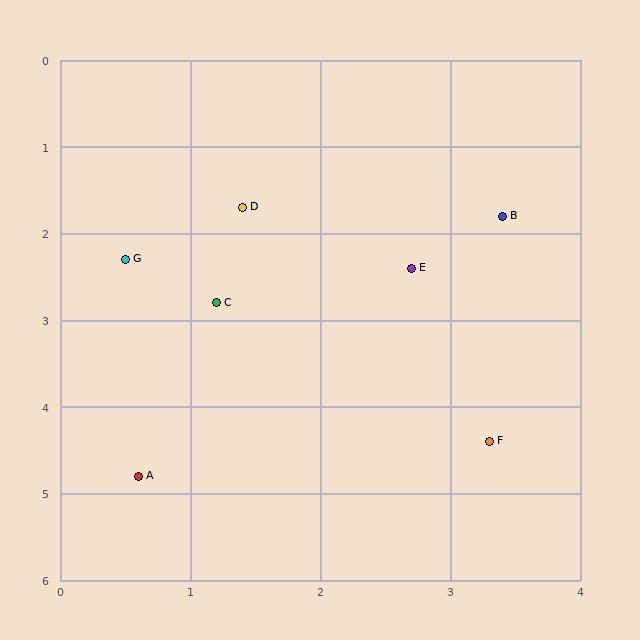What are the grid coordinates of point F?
Point F is at approximately (3.3, 4.4).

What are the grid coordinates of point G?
Point G is at approximately (0.5, 2.3).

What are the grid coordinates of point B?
Point B is at approximately (3.4, 1.8).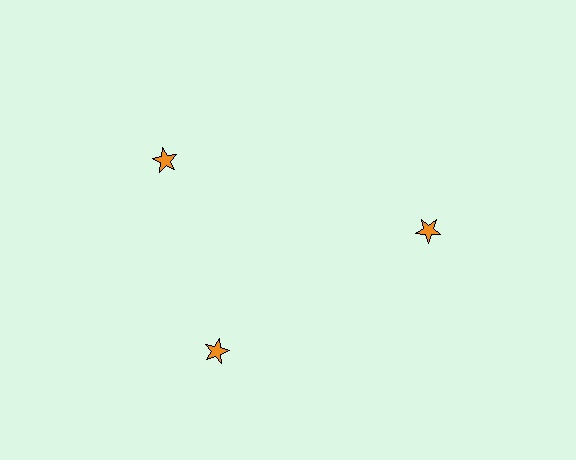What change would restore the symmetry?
The symmetry would be restored by rotating it back into even spacing with its neighbors so that all 3 stars sit at equal angles and equal distance from the center.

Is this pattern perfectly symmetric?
No. The 3 orange stars are arranged in a ring, but one element near the 11 o'clock position is rotated out of alignment along the ring, breaking the 3-fold rotational symmetry.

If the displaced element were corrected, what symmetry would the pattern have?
It would have 3-fold rotational symmetry — the pattern would map onto itself every 120 degrees.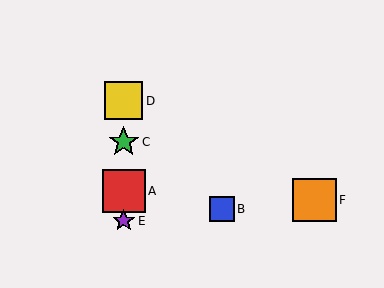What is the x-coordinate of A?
Object A is at x≈124.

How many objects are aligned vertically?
4 objects (A, C, D, E) are aligned vertically.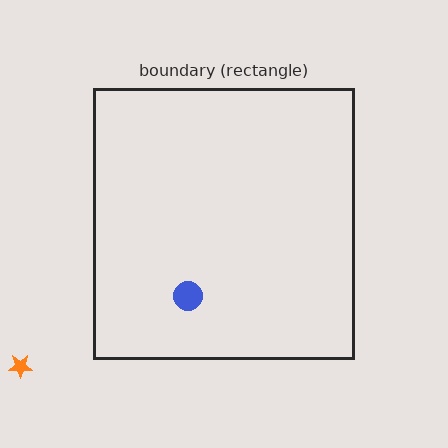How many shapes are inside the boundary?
1 inside, 1 outside.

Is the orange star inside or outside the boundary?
Outside.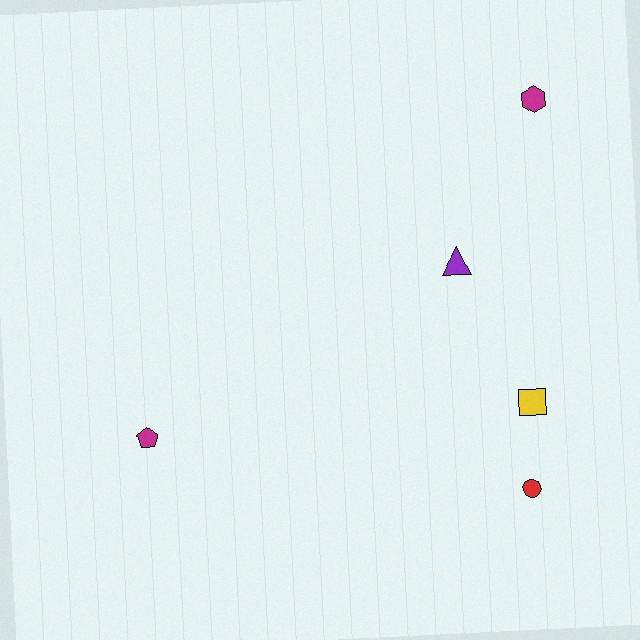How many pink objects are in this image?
There are no pink objects.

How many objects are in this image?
There are 5 objects.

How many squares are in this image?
There is 1 square.